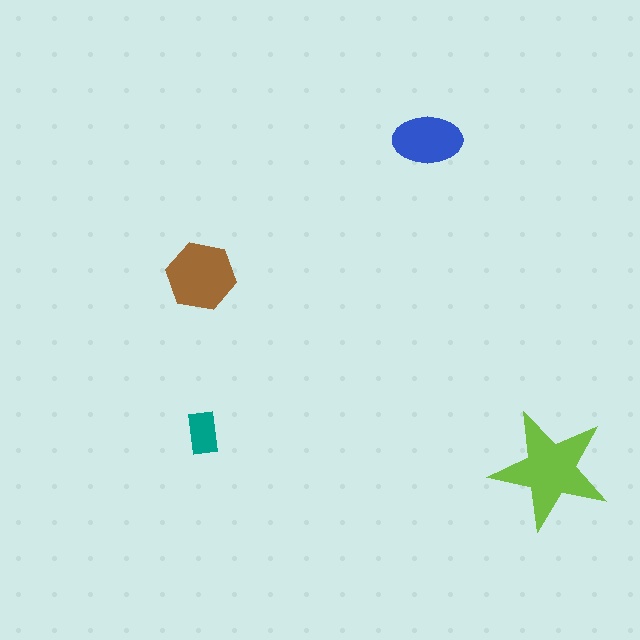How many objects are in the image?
There are 4 objects in the image.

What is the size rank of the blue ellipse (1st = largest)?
3rd.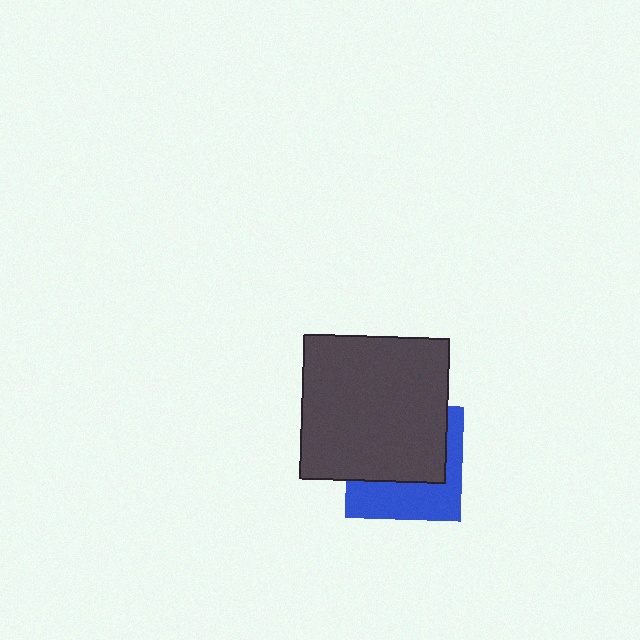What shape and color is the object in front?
The object in front is a dark gray square.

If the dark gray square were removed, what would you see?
You would see the complete blue square.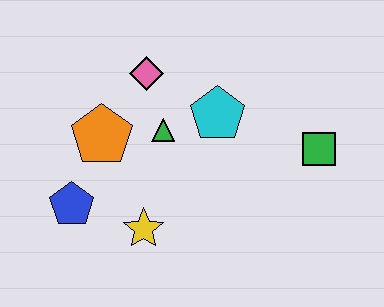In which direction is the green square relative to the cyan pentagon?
The green square is to the right of the cyan pentagon.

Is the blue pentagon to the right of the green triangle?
No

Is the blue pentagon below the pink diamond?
Yes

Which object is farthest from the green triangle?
The green square is farthest from the green triangle.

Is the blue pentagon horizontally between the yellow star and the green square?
No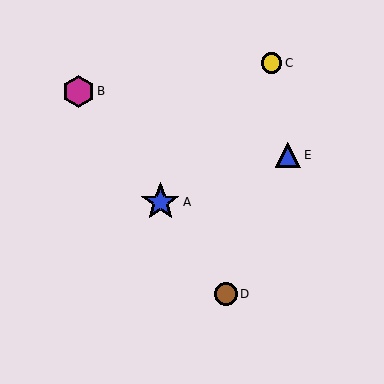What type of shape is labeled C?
Shape C is a yellow circle.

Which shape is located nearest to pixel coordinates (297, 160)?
The blue triangle (labeled E) at (288, 155) is nearest to that location.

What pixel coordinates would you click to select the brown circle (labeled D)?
Click at (226, 294) to select the brown circle D.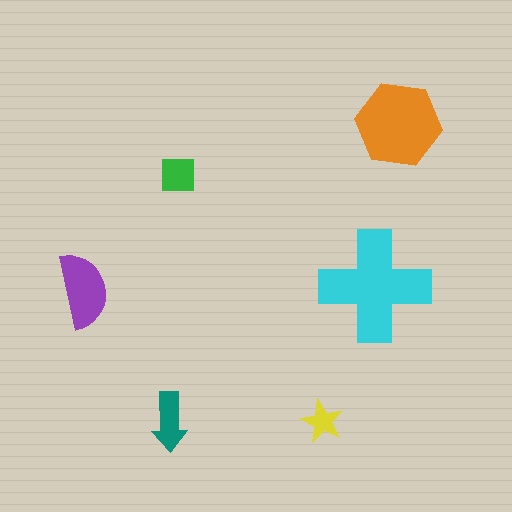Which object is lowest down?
The teal arrow is bottommost.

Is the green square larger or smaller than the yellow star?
Larger.